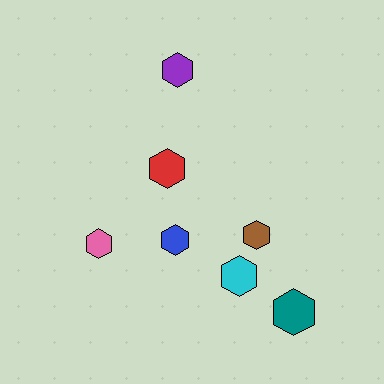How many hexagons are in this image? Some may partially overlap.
There are 7 hexagons.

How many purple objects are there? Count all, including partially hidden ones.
There is 1 purple object.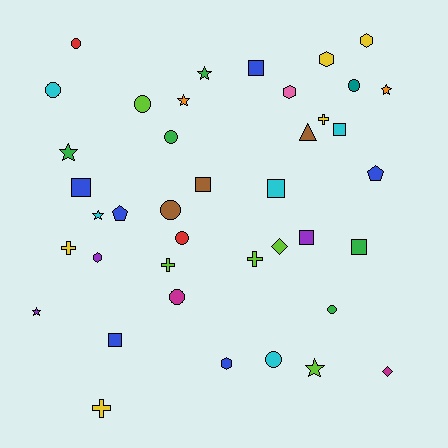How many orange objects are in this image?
There are 2 orange objects.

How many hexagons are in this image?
There are 5 hexagons.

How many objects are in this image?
There are 40 objects.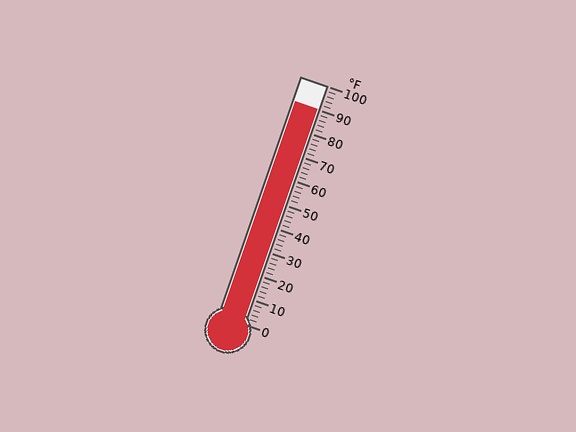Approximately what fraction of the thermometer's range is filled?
The thermometer is filled to approximately 90% of its range.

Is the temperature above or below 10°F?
The temperature is above 10°F.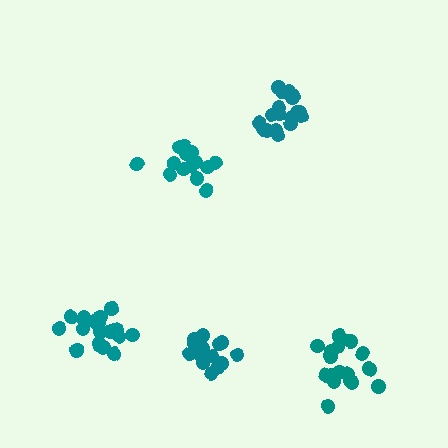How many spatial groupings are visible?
There are 5 spatial groupings.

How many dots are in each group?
Group 1: 15 dots, Group 2: 20 dots, Group 3: 18 dots, Group 4: 19 dots, Group 5: 19 dots (91 total).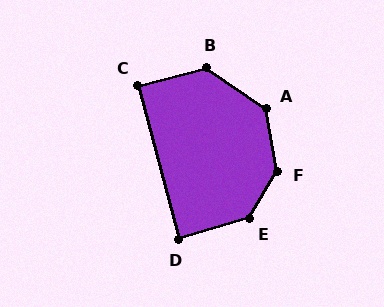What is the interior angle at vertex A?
Approximately 134 degrees (obtuse).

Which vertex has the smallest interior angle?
D, at approximately 89 degrees.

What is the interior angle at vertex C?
Approximately 90 degrees (approximately right).